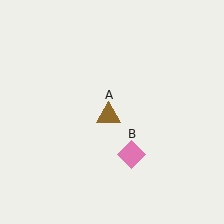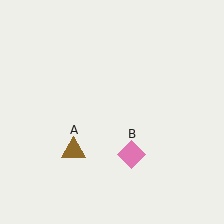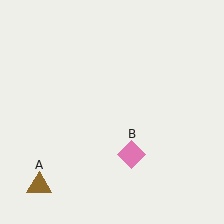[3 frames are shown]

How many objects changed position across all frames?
1 object changed position: brown triangle (object A).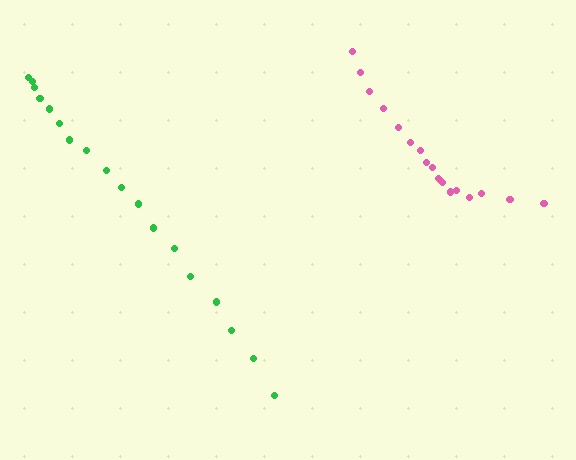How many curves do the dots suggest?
There are 2 distinct paths.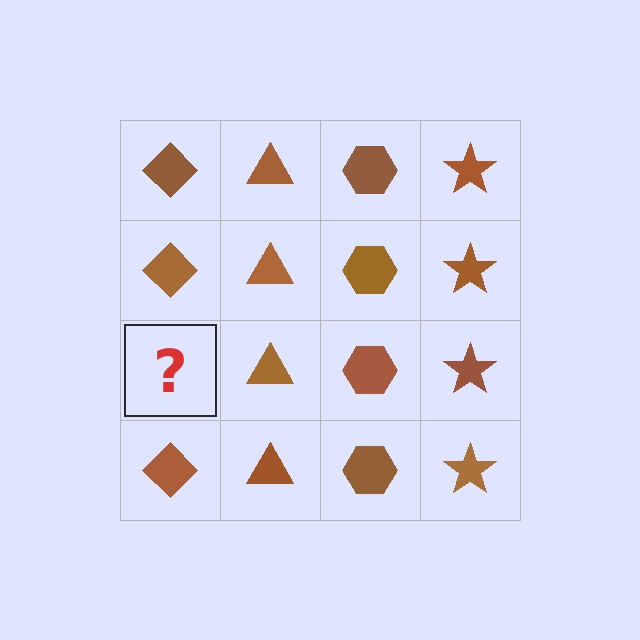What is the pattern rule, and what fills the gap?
The rule is that each column has a consistent shape. The gap should be filled with a brown diamond.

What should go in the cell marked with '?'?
The missing cell should contain a brown diamond.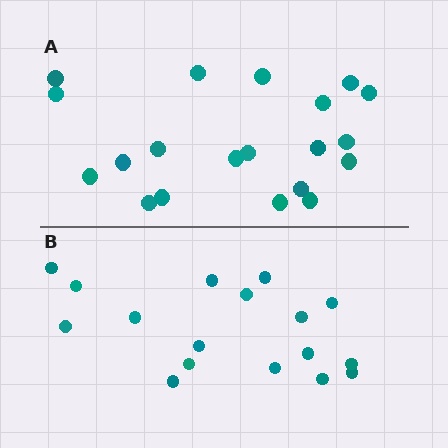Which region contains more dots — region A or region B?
Region A (the top region) has more dots.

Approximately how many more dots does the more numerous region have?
Region A has just a few more — roughly 2 or 3 more dots than region B.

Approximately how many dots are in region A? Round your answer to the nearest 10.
About 20 dots.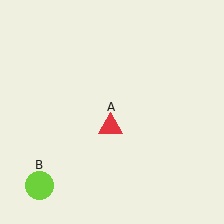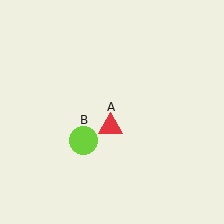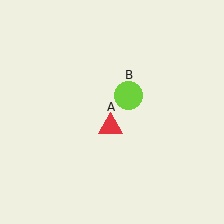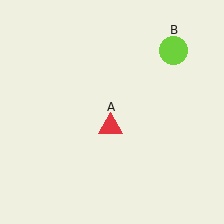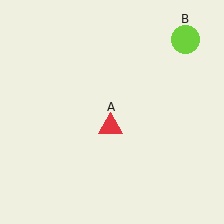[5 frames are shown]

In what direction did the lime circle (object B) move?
The lime circle (object B) moved up and to the right.